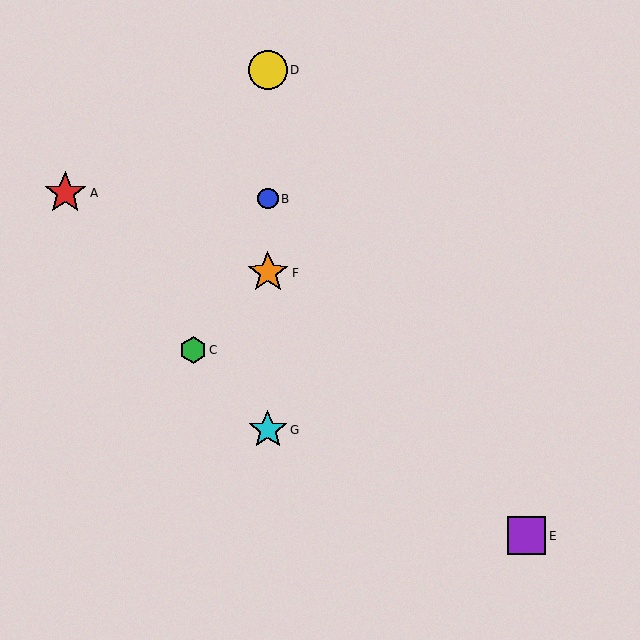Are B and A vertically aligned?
No, B is at x≈268 and A is at x≈65.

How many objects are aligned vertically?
4 objects (B, D, F, G) are aligned vertically.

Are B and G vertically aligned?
Yes, both are at x≈268.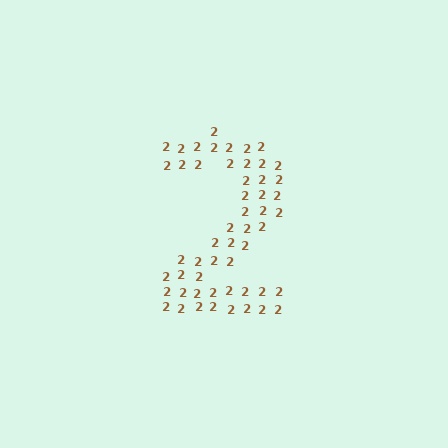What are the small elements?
The small elements are digit 2's.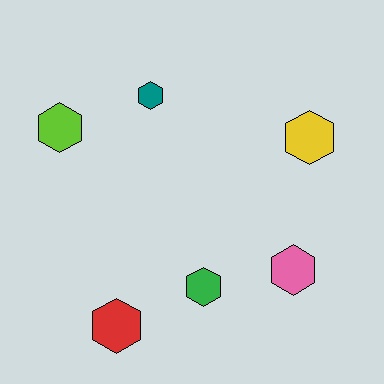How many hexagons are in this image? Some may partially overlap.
There are 6 hexagons.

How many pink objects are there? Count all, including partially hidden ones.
There is 1 pink object.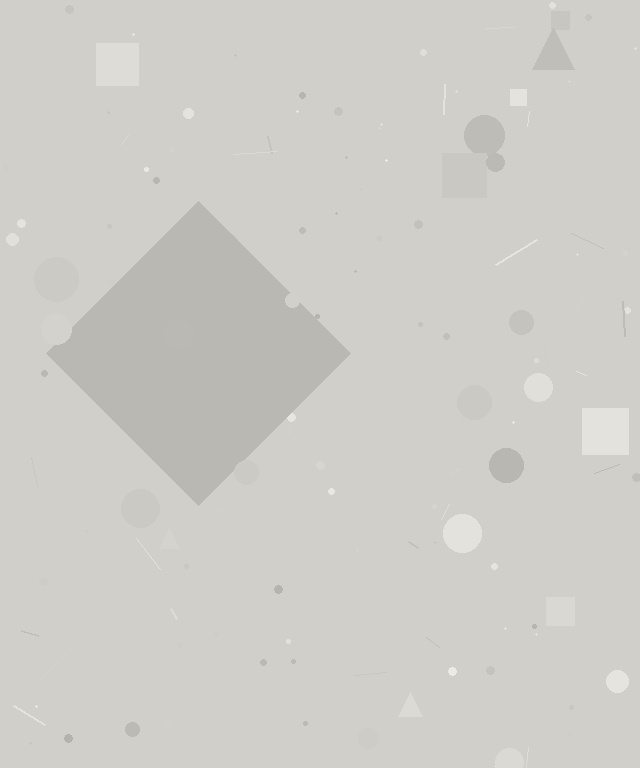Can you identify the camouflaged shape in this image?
The camouflaged shape is a diamond.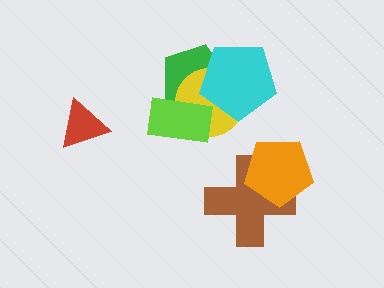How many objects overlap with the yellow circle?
3 objects overlap with the yellow circle.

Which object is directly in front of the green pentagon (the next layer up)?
The yellow circle is directly in front of the green pentagon.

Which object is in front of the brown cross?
The orange pentagon is in front of the brown cross.